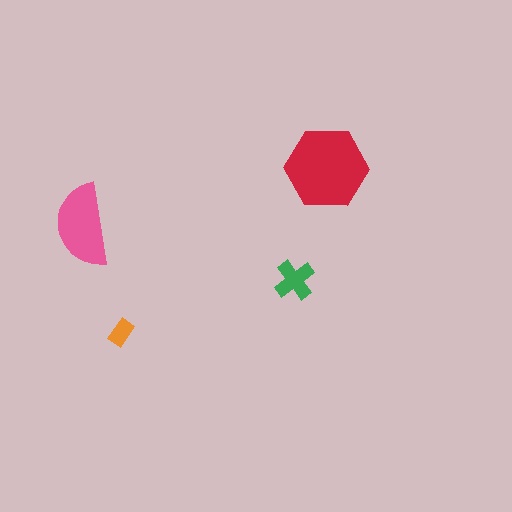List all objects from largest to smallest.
The red hexagon, the pink semicircle, the green cross, the orange rectangle.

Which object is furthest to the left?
The pink semicircle is leftmost.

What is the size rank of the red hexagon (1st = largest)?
1st.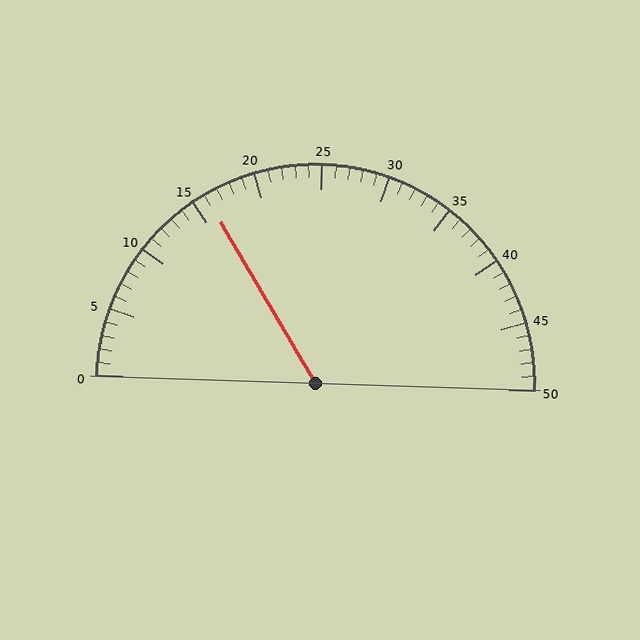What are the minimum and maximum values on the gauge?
The gauge ranges from 0 to 50.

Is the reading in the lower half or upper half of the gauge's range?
The reading is in the lower half of the range (0 to 50).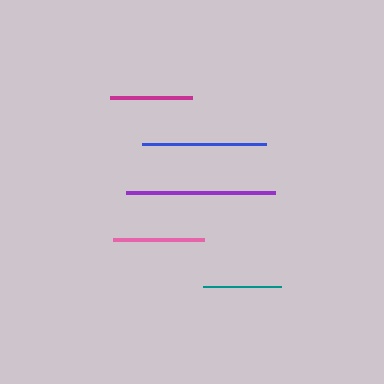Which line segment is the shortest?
The teal line is the shortest at approximately 78 pixels.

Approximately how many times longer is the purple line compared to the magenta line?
The purple line is approximately 1.8 times the length of the magenta line.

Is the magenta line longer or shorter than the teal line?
The magenta line is longer than the teal line.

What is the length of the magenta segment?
The magenta segment is approximately 82 pixels long.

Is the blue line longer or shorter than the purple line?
The purple line is longer than the blue line.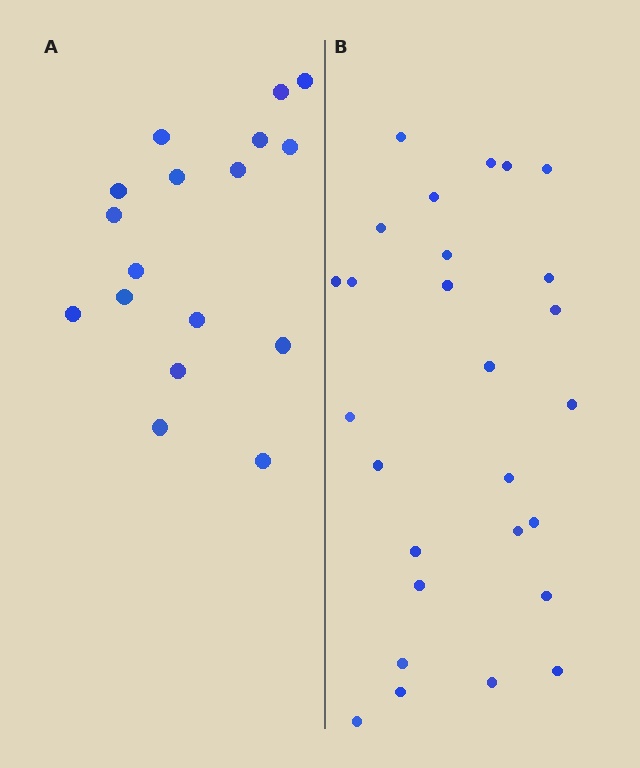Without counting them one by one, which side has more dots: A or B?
Region B (the right region) has more dots.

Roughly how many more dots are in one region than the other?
Region B has roughly 10 or so more dots than region A.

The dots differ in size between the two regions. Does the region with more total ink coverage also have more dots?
No. Region A has more total ink coverage because its dots are larger, but region B actually contains more individual dots. Total area can be misleading — the number of items is what matters here.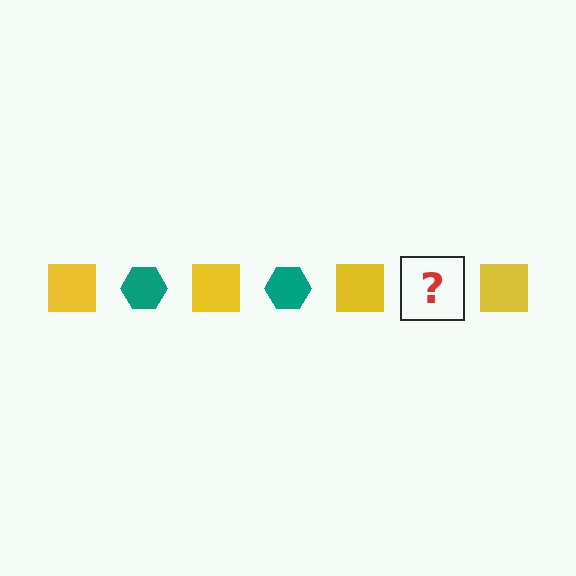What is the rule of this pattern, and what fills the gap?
The rule is that the pattern alternates between yellow square and teal hexagon. The gap should be filled with a teal hexagon.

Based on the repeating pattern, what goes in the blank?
The blank should be a teal hexagon.